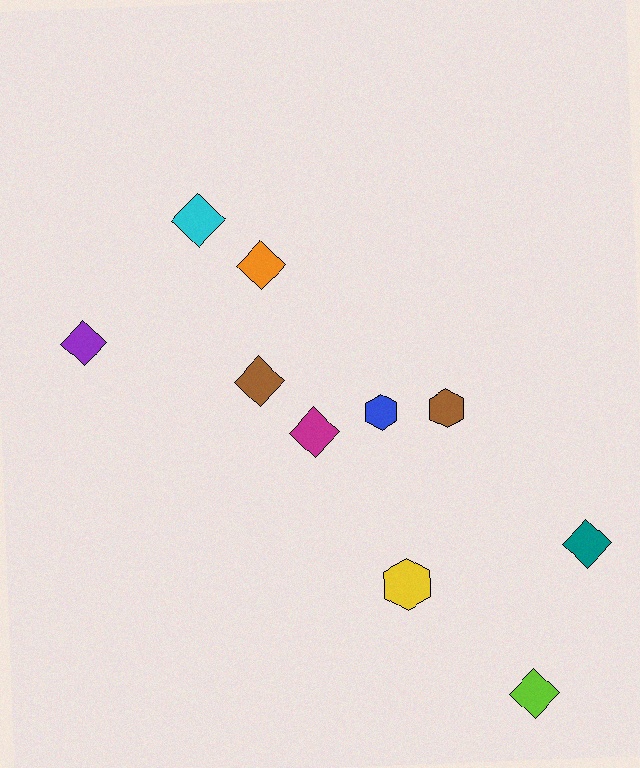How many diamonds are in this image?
There are 7 diamonds.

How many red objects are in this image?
There are no red objects.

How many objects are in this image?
There are 10 objects.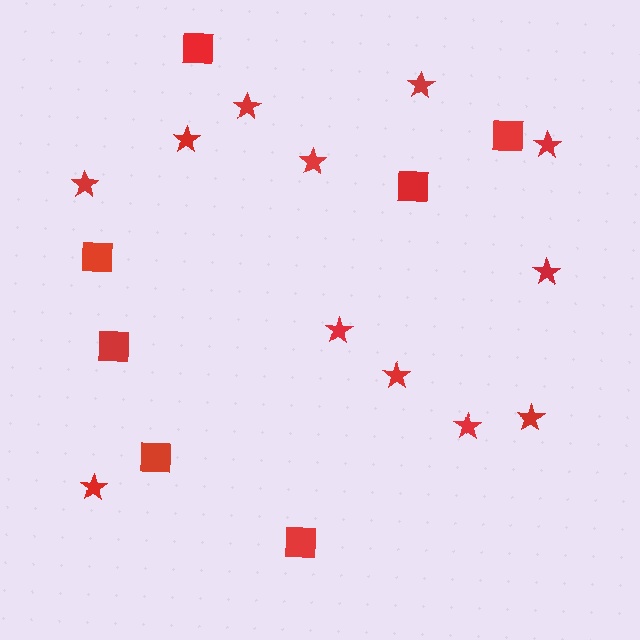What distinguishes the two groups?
There are 2 groups: one group of stars (12) and one group of squares (7).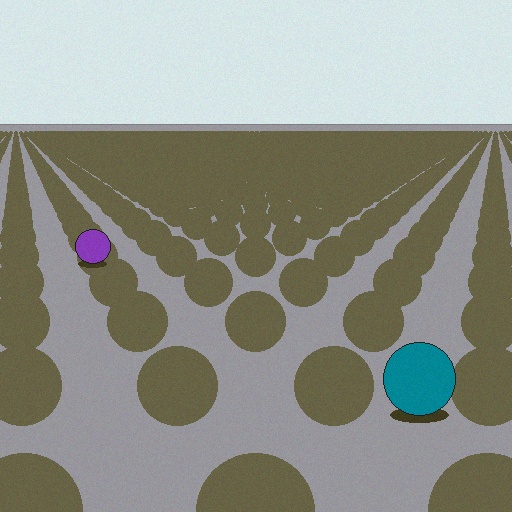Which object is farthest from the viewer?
The purple circle is farthest from the viewer. It appears smaller and the ground texture around it is denser.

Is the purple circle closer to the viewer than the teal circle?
No. The teal circle is closer — you can tell from the texture gradient: the ground texture is coarser near it.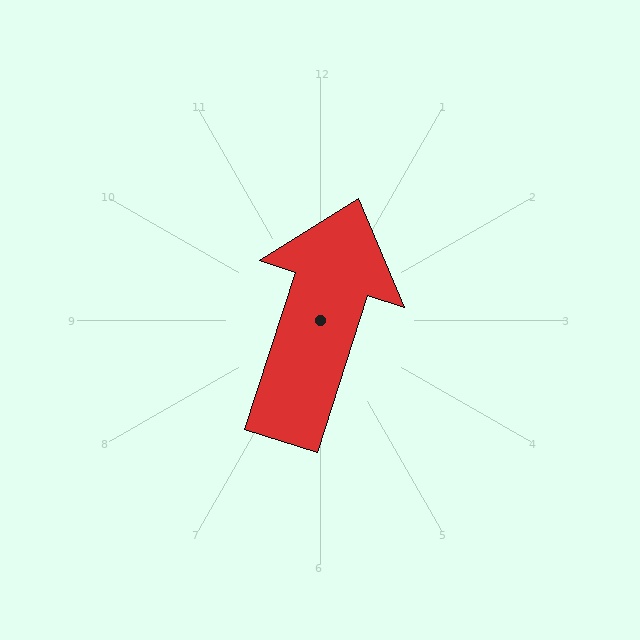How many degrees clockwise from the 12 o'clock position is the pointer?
Approximately 18 degrees.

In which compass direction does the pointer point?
North.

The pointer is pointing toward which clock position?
Roughly 1 o'clock.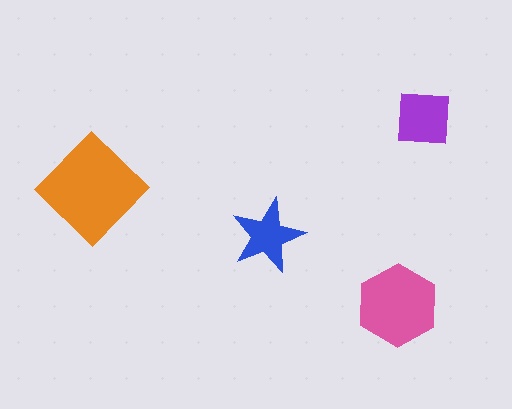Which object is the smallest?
The blue star.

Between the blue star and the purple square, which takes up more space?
The purple square.